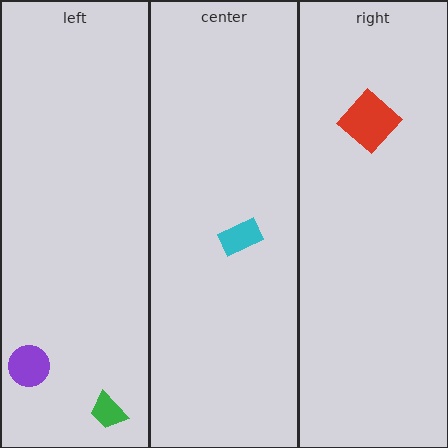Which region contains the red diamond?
The right region.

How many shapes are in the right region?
1.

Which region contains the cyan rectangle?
The center region.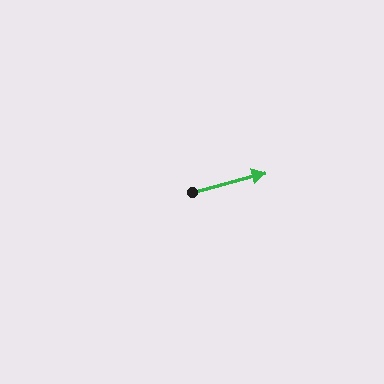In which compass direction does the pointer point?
East.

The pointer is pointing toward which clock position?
Roughly 3 o'clock.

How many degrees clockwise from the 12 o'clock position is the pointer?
Approximately 75 degrees.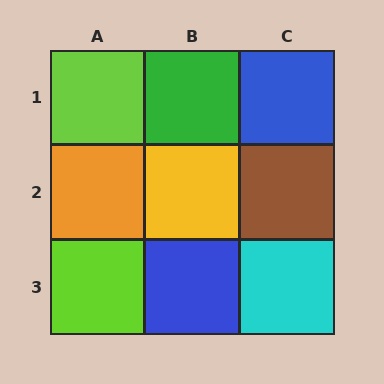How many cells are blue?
2 cells are blue.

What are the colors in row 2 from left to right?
Orange, yellow, brown.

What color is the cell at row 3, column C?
Cyan.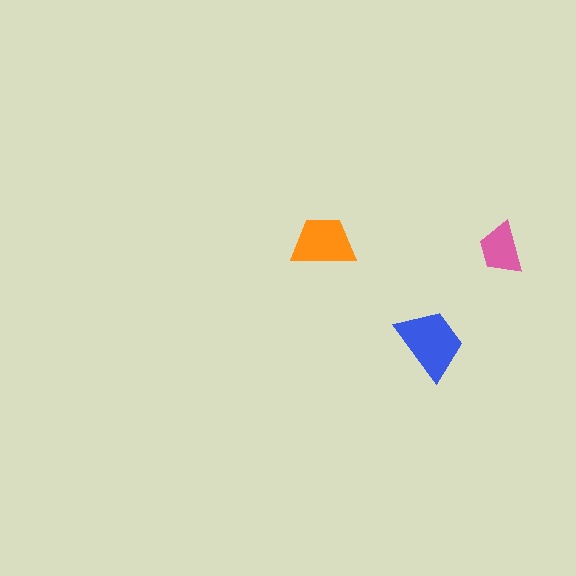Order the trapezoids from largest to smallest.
the blue one, the orange one, the pink one.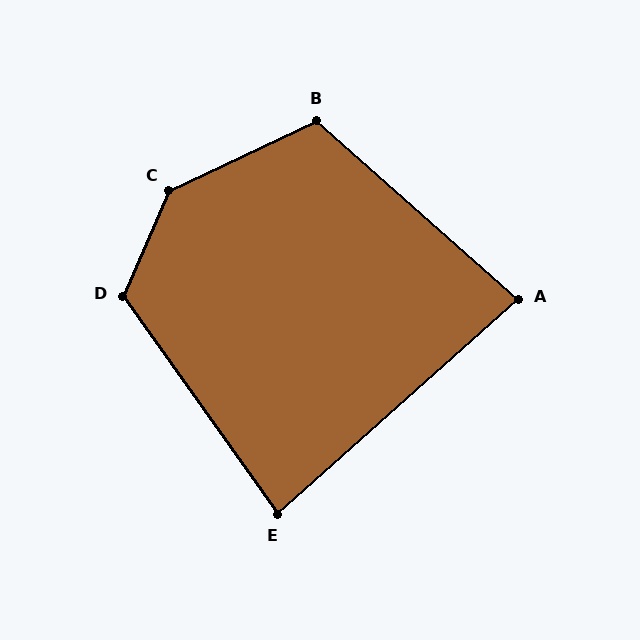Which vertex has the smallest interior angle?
A, at approximately 83 degrees.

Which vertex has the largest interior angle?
C, at approximately 139 degrees.